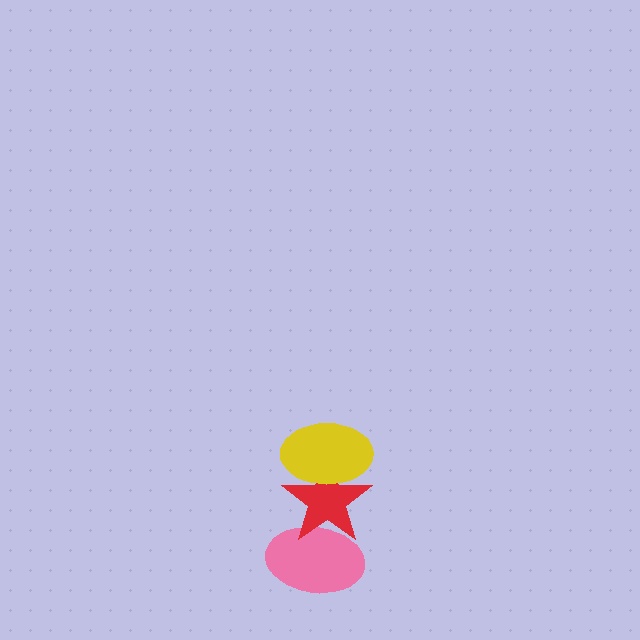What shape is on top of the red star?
The yellow ellipse is on top of the red star.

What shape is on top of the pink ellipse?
The red star is on top of the pink ellipse.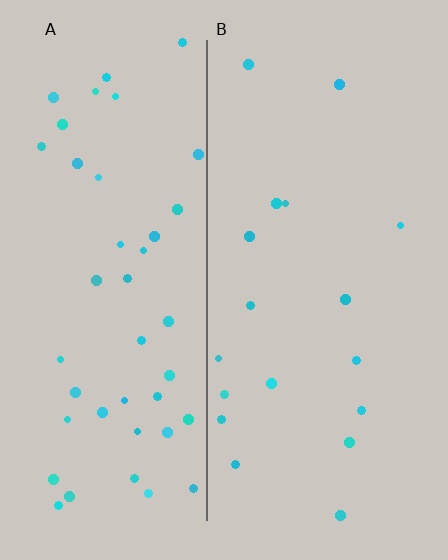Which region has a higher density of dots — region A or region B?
A (the left).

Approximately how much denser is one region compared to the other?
Approximately 2.4× — region A over region B.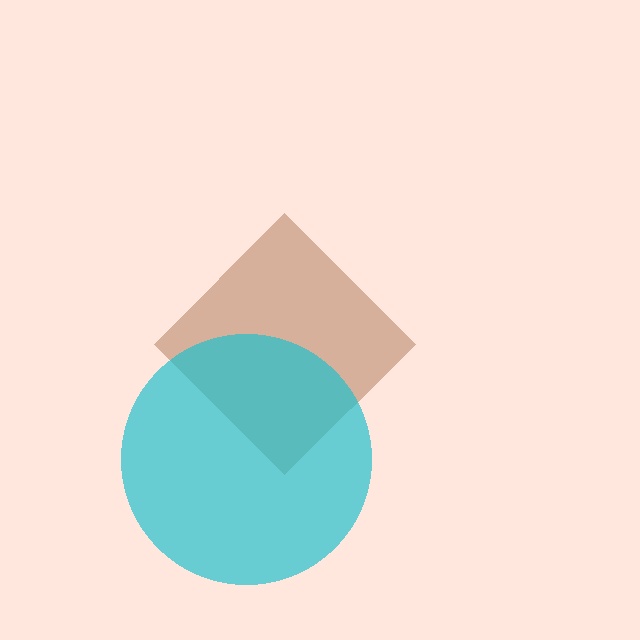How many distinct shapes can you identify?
There are 2 distinct shapes: a brown diamond, a cyan circle.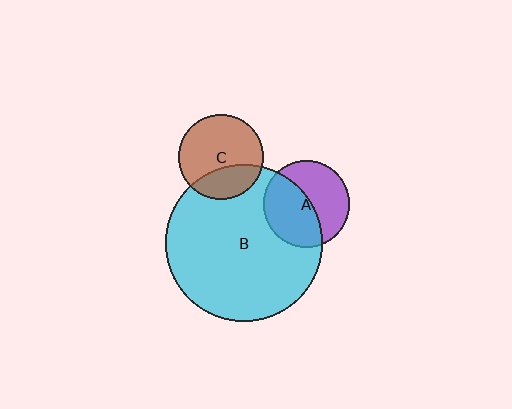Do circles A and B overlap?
Yes.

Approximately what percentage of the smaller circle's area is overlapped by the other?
Approximately 50%.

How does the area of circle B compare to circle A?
Approximately 3.3 times.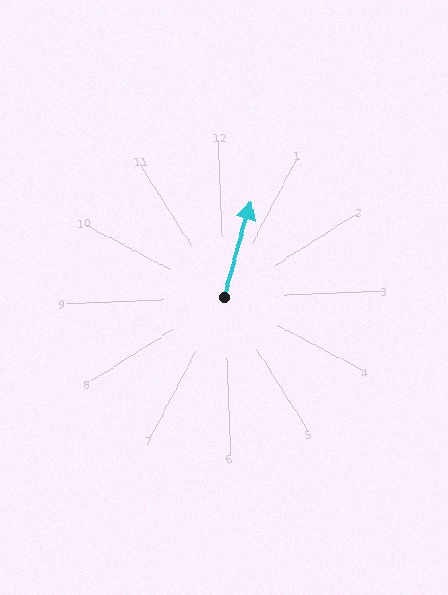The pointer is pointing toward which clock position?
Roughly 1 o'clock.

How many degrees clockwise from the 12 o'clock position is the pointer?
Approximately 18 degrees.